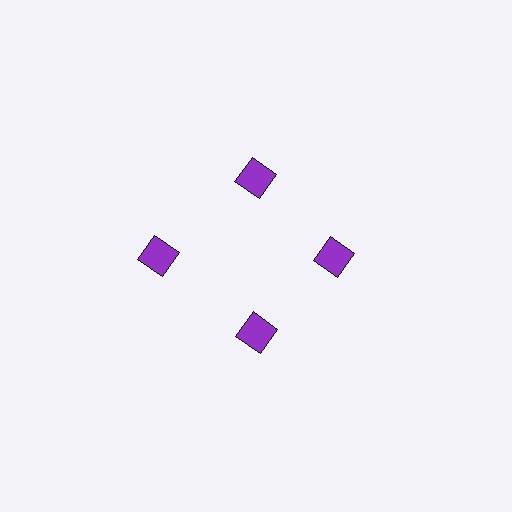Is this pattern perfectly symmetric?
No. The 4 purple squares are arranged in a ring, but one element near the 9 o'clock position is pushed outward from the center, breaking the 4-fold rotational symmetry.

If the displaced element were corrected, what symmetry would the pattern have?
It would have 4-fold rotational symmetry — the pattern would map onto itself every 90 degrees.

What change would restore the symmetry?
The symmetry would be restored by moving it inward, back onto the ring so that all 4 squares sit at equal angles and equal distance from the center.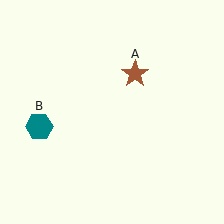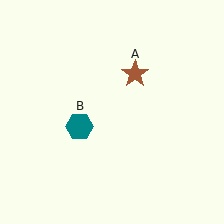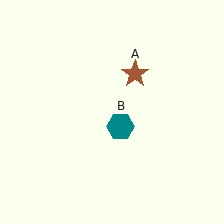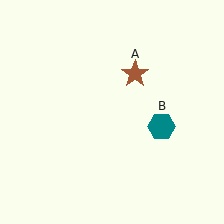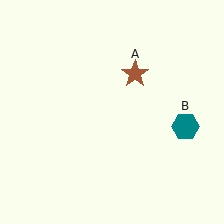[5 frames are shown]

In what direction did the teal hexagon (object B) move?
The teal hexagon (object B) moved right.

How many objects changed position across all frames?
1 object changed position: teal hexagon (object B).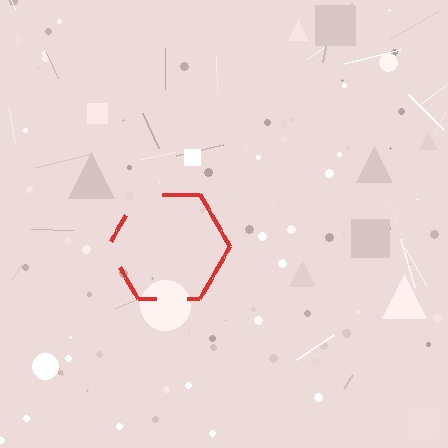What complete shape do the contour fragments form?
The contour fragments form a hexagon.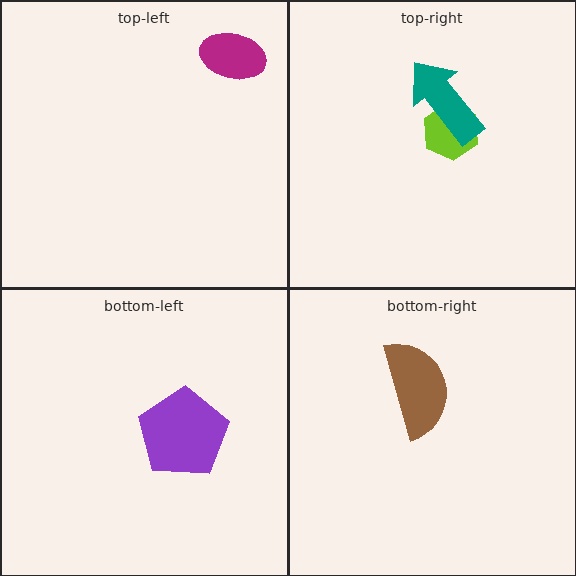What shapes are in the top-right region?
The lime hexagon, the teal arrow.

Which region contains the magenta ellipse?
The top-left region.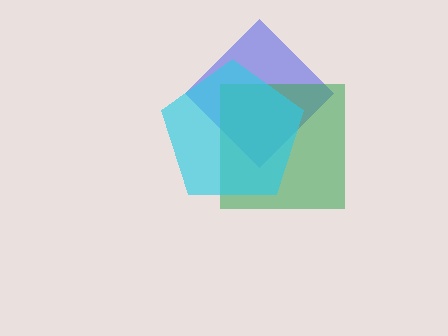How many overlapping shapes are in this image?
There are 3 overlapping shapes in the image.